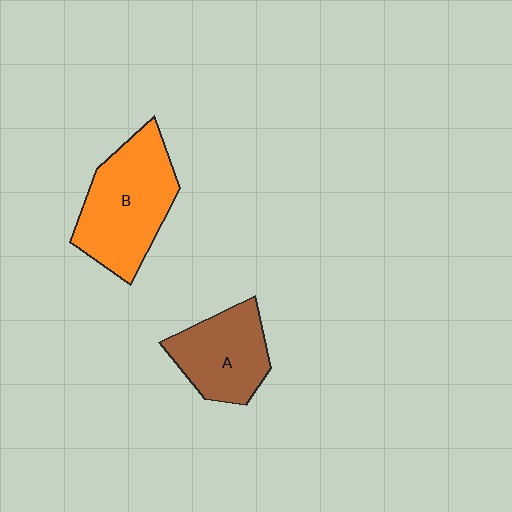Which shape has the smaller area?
Shape A (brown).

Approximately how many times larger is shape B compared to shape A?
Approximately 1.4 times.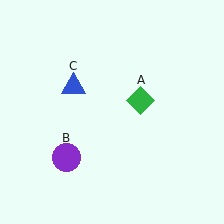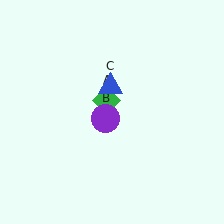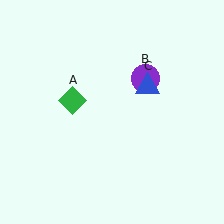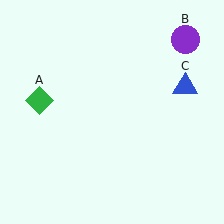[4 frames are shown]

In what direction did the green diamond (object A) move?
The green diamond (object A) moved left.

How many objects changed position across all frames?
3 objects changed position: green diamond (object A), purple circle (object B), blue triangle (object C).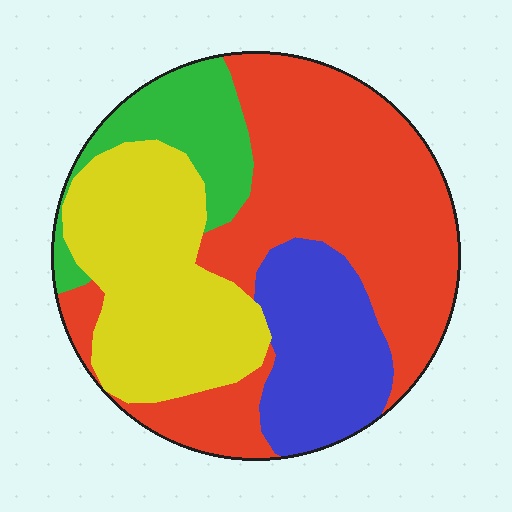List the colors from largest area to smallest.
From largest to smallest: red, yellow, blue, green.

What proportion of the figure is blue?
Blue takes up between a sixth and a third of the figure.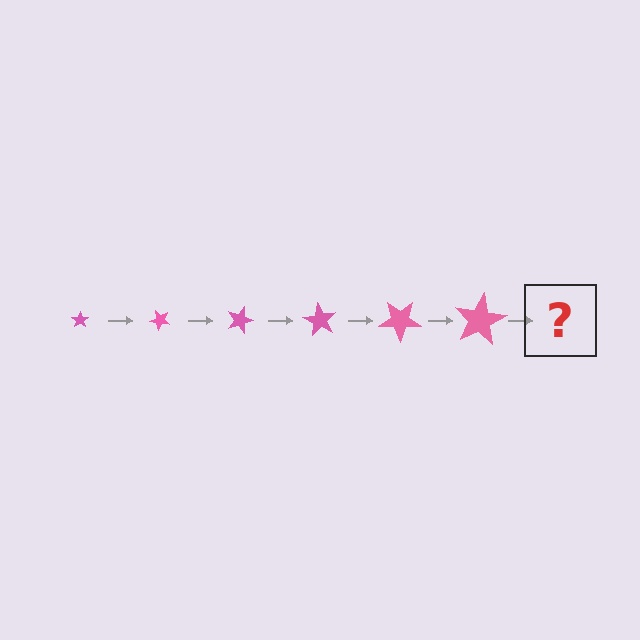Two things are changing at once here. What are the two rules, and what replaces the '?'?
The two rules are that the star grows larger each step and it rotates 45 degrees each step. The '?' should be a star, larger than the previous one and rotated 270 degrees from the start.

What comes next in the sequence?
The next element should be a star, larger than the previous one and rotated 270 degrees from the start.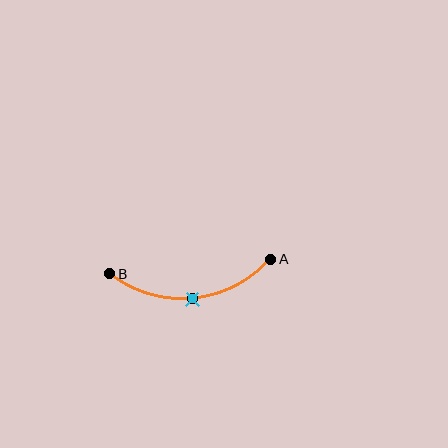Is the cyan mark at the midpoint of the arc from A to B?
Yes. The cyan mark lies on the arc at equal arc-length from both A and B — it is the arc midpoint.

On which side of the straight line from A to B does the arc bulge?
The arc bulges below the straight line connecting A and B.